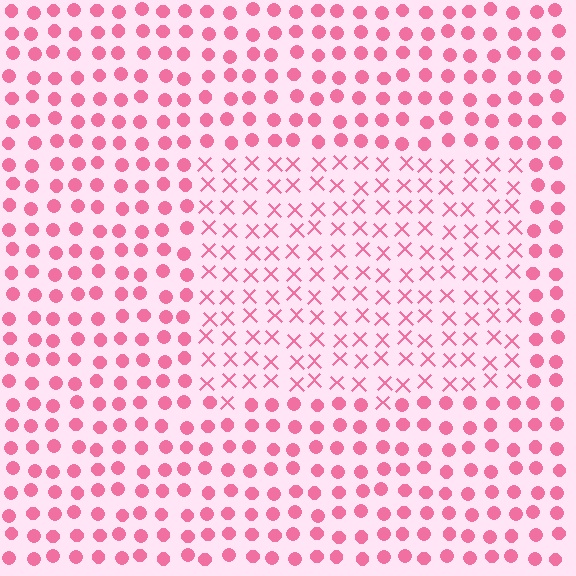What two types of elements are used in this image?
The image uses X marks inside the rectangle region and circles outside it.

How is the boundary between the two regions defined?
The boundary is defined by a change in element shape: X marks inside vs. circles outside. All elements share the same color and spacing.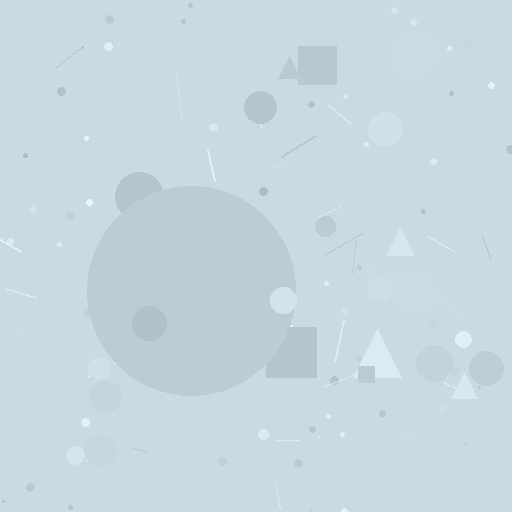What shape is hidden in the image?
A circle is hidden in the image.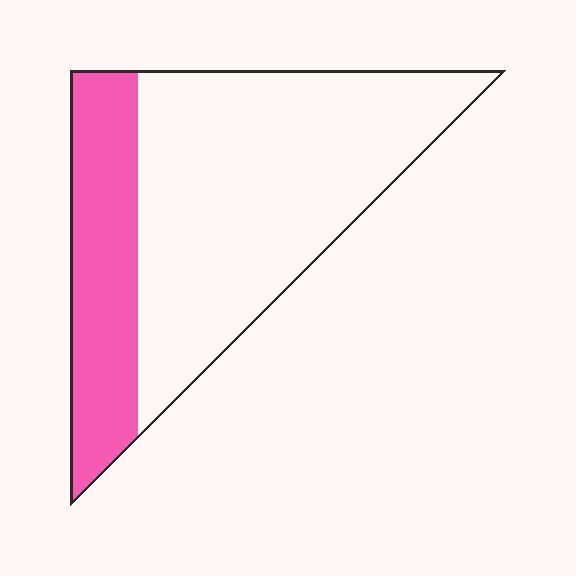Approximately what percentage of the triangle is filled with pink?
Approximately 30%.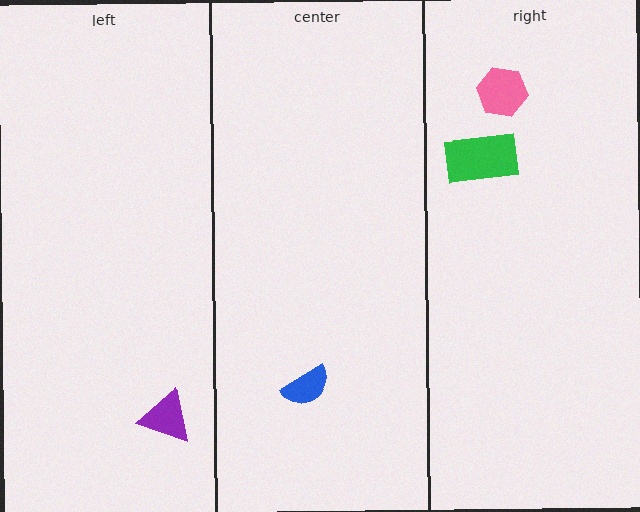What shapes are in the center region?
The blue semicircle.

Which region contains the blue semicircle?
The center region.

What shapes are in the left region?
The purple triangle.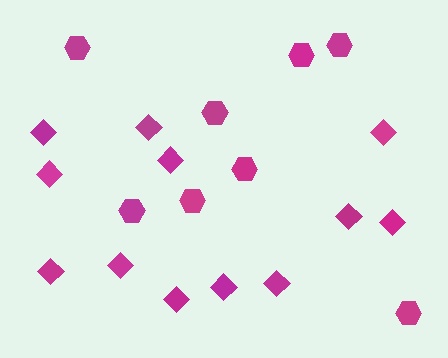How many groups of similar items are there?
There are 2 groups: one group of diamonds (12) and one group of hexagons (8).